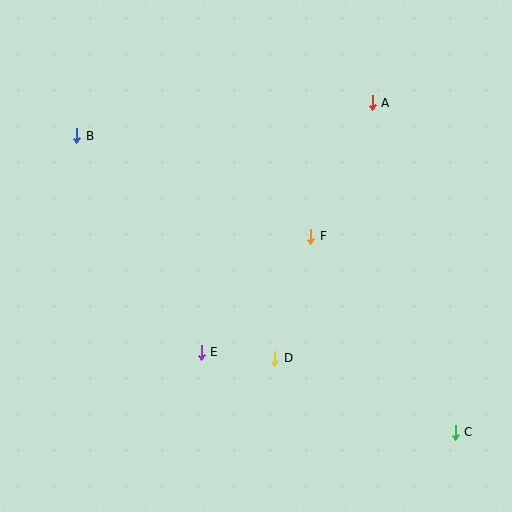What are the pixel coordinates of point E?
Point E is at (201, 352).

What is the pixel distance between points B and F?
The distance between B and F is 255 pixels.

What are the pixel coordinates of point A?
Point A is at (372, 103).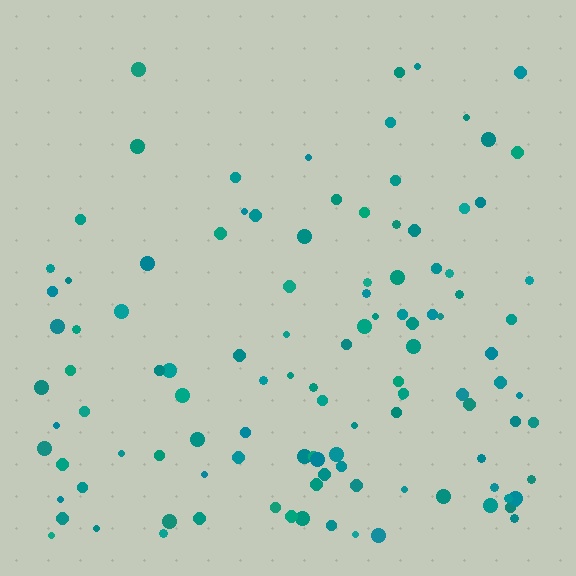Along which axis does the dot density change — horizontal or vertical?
Vertical.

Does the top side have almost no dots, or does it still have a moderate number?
Still a moderate number, just noticeably fewer than the bottom.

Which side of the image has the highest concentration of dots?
The bottom.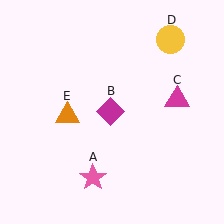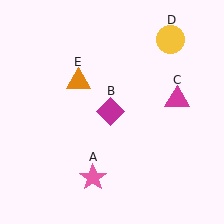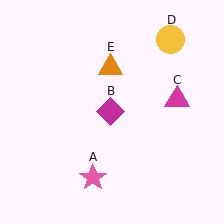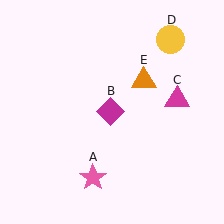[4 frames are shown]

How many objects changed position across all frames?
1 object changed position: orange triangle (object E).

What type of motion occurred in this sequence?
The orange triangle (object E) rotated clockwise around the center of the scene.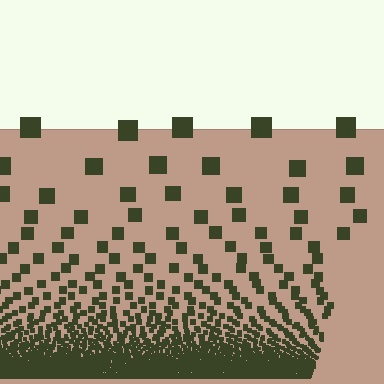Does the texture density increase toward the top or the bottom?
Density increases toward the bottom.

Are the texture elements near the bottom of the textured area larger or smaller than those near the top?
Smaller. The gradient is inverted — elements near the bottom are smaller and denser.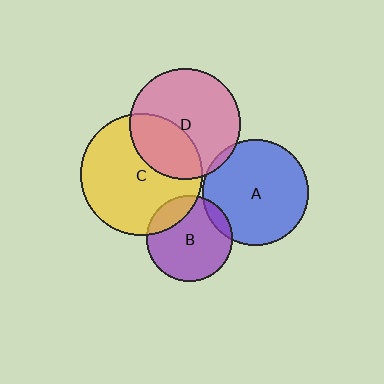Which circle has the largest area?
Circle C (yellow).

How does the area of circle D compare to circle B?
Approximately 1.7 times.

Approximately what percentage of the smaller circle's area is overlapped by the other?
Approximately 20%.